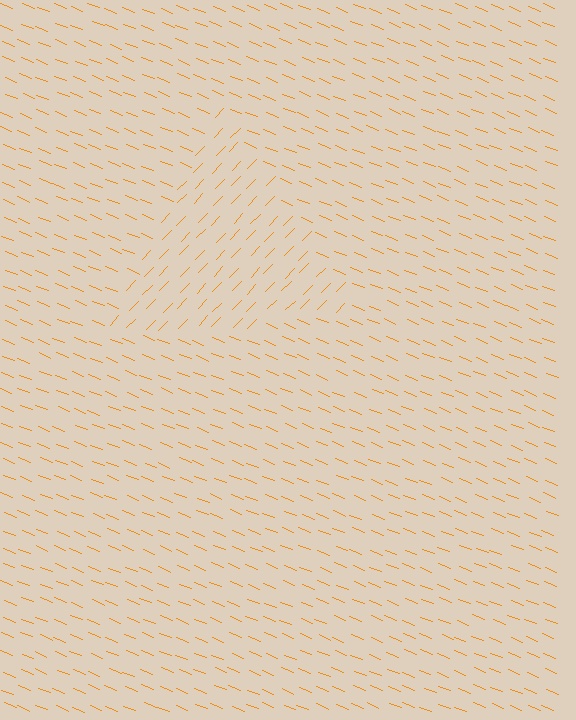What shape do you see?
I see a triangle.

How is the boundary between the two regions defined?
The boundary is defined purely by a change in line orientation (approximately 67 degrees difference). All lines are the same color and thickness.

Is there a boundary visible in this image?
Yes, there is a texture boundary formed by a change in line orientation.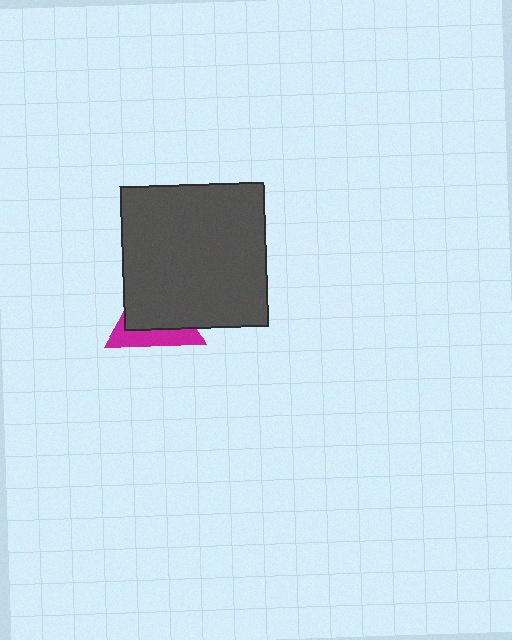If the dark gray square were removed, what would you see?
You would see the complete magenta triangle.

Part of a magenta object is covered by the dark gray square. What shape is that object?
It is a triangle.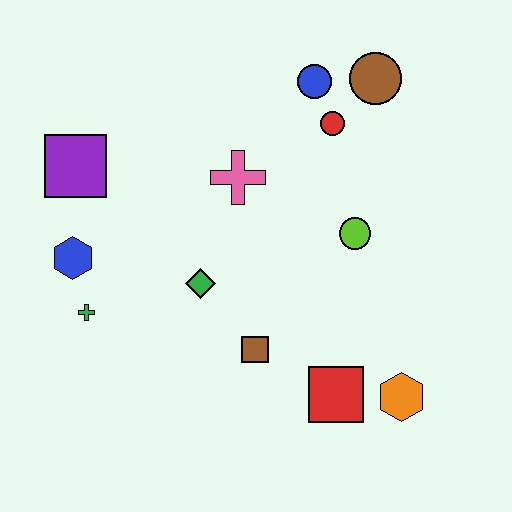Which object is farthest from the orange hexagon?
The purple square is farthest from the orange hexagon.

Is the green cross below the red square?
No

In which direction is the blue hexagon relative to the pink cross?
The blue hexagon is to the left of the pink cross.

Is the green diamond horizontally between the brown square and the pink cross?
No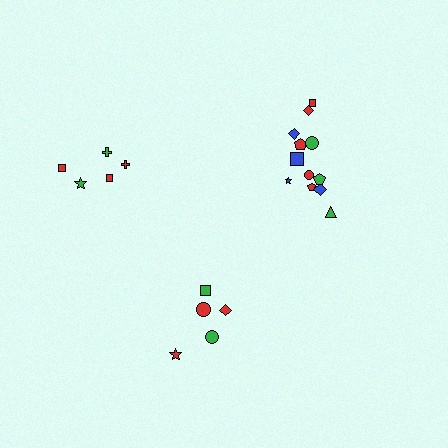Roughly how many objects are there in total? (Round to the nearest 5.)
Roughly 20 objects in total.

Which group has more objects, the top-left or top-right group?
The top-right group.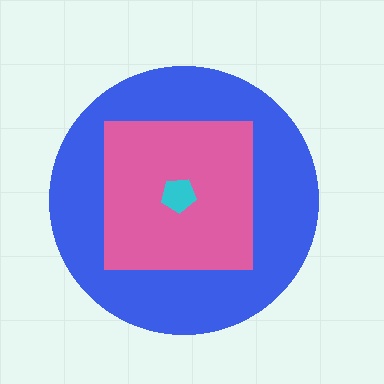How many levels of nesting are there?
3.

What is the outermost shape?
The blue circle.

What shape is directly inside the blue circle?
The pink square.